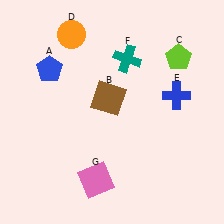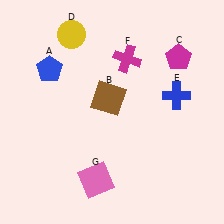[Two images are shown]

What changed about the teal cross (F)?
In Image 1, F is teal. In Image 2, it changed to magenta.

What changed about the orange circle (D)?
In Image 1, D is orange. In Image 2, it changed to yellow.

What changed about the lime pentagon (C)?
In Image 1, C is lime. In Image 2, it changed to magenta.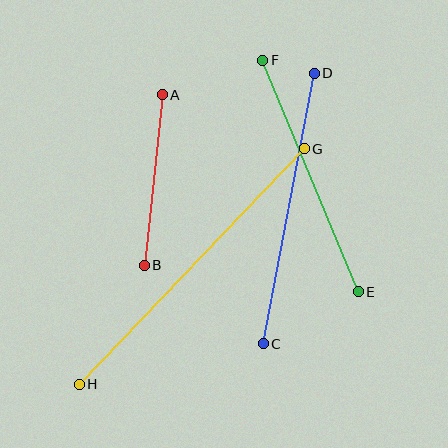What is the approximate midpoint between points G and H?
The midpoint is at approximately (192, 267) pixels.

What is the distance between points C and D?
The distance is approximately 275 pixels.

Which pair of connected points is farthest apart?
Points G and H are farthest apart.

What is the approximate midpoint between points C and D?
The midpoint is at approximately (289, 209) pixels.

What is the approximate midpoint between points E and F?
The midpoint is at approximately (311, 176) pixels.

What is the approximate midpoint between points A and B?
The midpoint is at approximately (153, 180) pixels.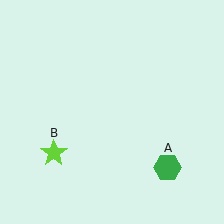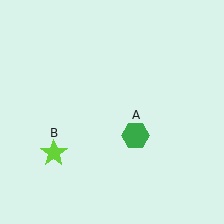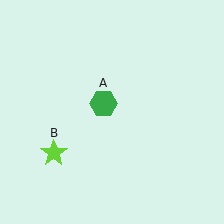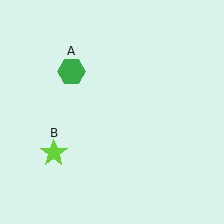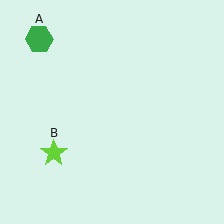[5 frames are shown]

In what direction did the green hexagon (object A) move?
The green hexagon (object A) moved up and to the left.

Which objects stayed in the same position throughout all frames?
Lime star (object B) remained stationary.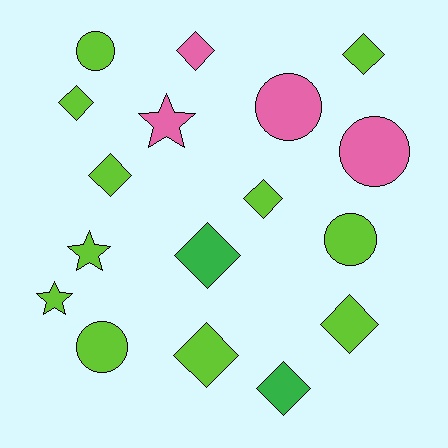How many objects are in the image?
There are 17 objects.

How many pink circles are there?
There are 2 pink circles.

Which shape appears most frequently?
Diamond, with 9 objects.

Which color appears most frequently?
Lime, with 11 objects.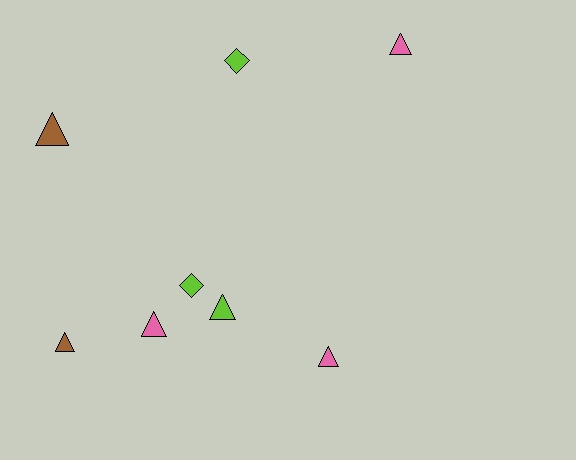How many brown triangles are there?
There are 2 brown triangles.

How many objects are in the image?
There are 8 objects.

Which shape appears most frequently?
Triangle, with 6 objects.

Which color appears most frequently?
Pink, with 3 objects.